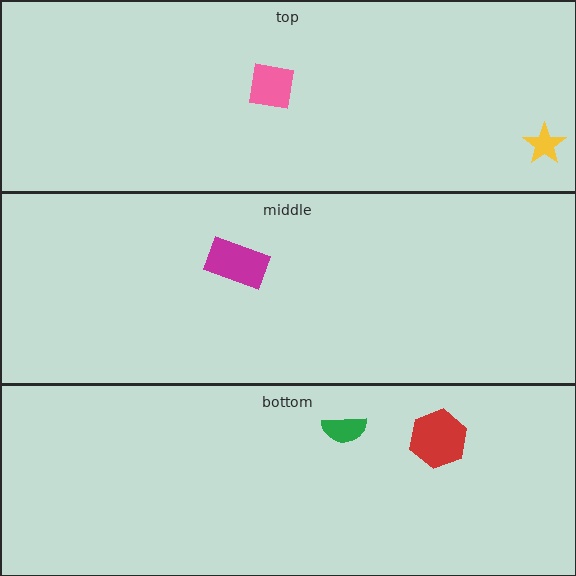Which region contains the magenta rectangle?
The middle region.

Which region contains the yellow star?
The top region.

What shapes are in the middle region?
The magenta rectangle.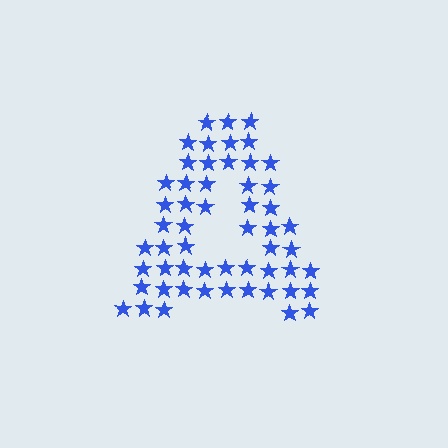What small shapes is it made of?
It is made of small stars.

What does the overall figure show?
The overall figure shows the letter A.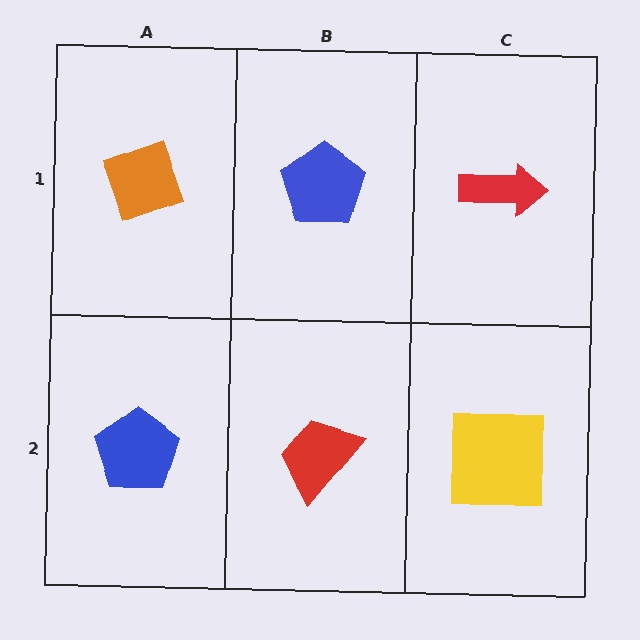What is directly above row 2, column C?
A red arrow.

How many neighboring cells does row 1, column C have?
2.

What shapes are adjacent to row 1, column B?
A red trapezoid (row 2, column B), an orange diamond (row 1, column A), a red arrow (row 1, column C).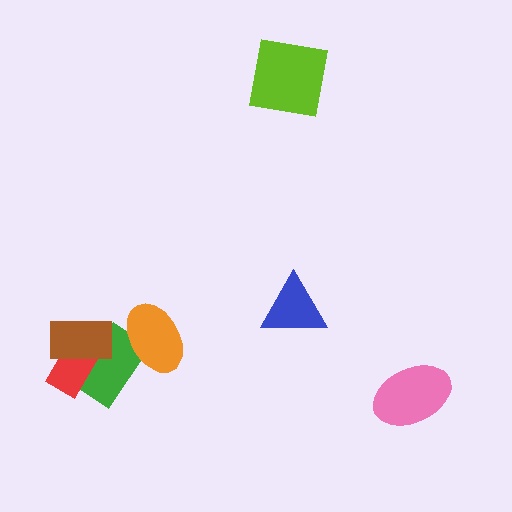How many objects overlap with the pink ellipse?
0 objects overlap with the pink ellipse.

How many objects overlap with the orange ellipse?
1 object overlaps with the orange ellipse.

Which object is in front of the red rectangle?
The brown rectangle is in front of the red rectangle.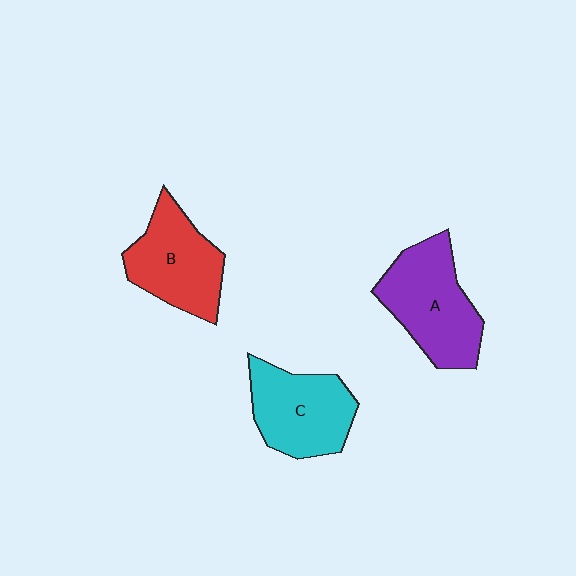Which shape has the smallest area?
Shape B (red).